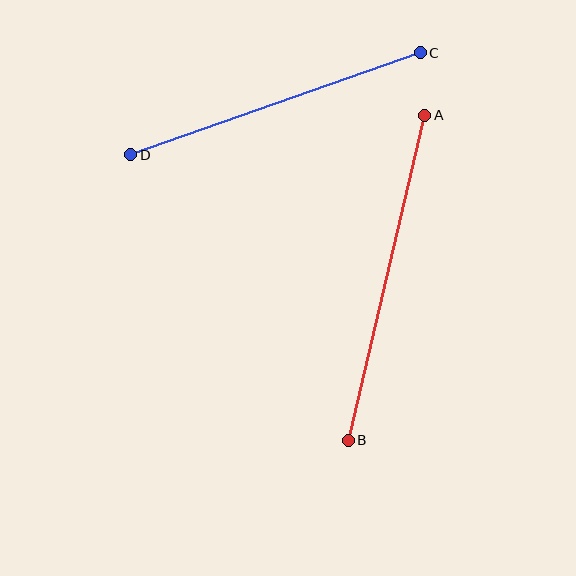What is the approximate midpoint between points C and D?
The midpoint is at approximately (276, 104) pixels.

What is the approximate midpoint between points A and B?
The midpoint is at approximately (387, 278) pixels.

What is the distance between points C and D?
The distance is approximately 307 pixels.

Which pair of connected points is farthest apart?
Points A and B are farthest apart.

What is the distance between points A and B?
The distance is approximately 334 pixels.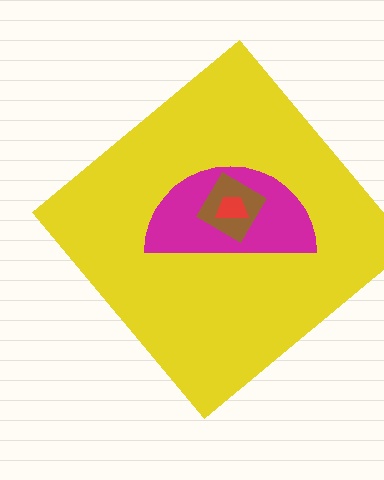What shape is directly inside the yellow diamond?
The magenta semicircle.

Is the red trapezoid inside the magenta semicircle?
Yes.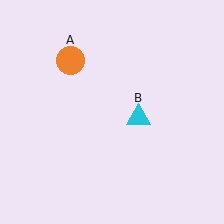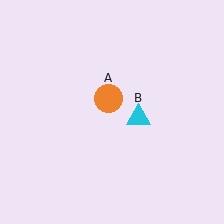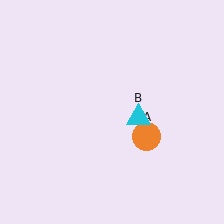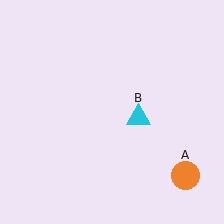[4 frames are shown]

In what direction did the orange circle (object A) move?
The orange circle (object A) moved down and to the right.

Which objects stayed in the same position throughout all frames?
Cyan triangle (object B) remained stationary.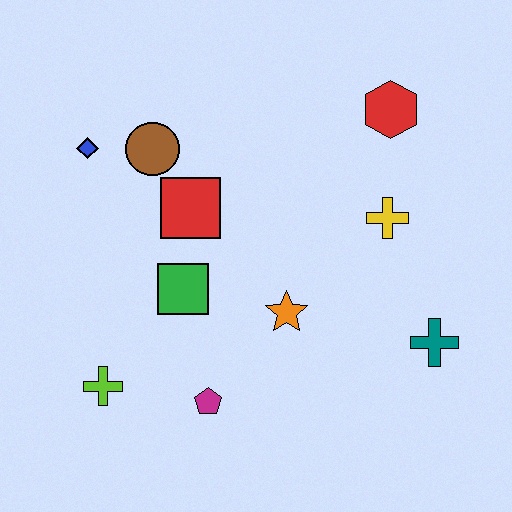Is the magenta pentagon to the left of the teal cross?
Yes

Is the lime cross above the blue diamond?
No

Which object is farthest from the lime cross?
The red hexagon is farthest from the lime cross.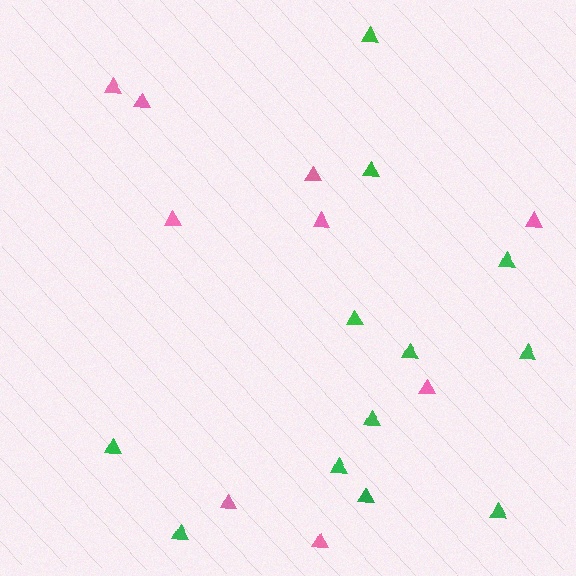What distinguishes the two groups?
There are 2 groups: one group of green triangles (12) and one group of pink triangles (9).